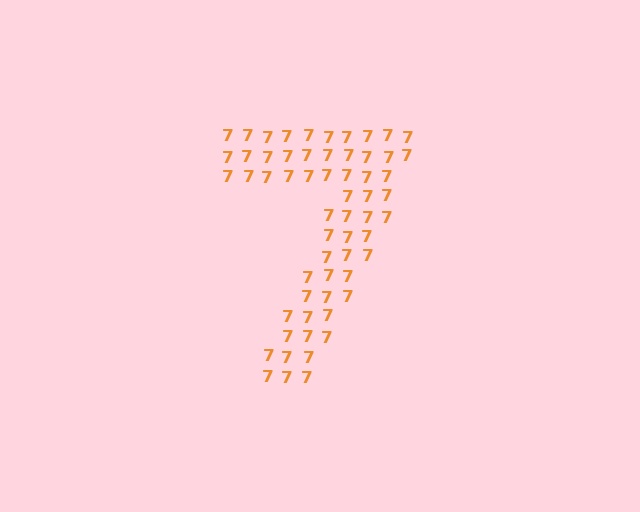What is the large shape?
The large shape is the digit 7.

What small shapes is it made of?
It is made of small digit 7's.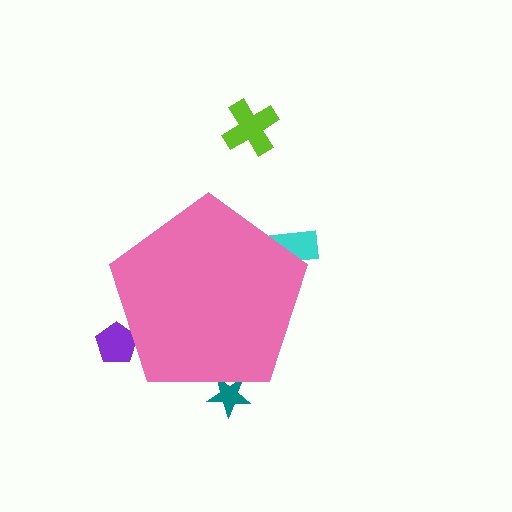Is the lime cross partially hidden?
No, the lime cross is fully visible.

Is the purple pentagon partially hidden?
Yes, the purple pentagon is partially hidden behind the pink pentagon.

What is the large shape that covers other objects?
A pink pentagon.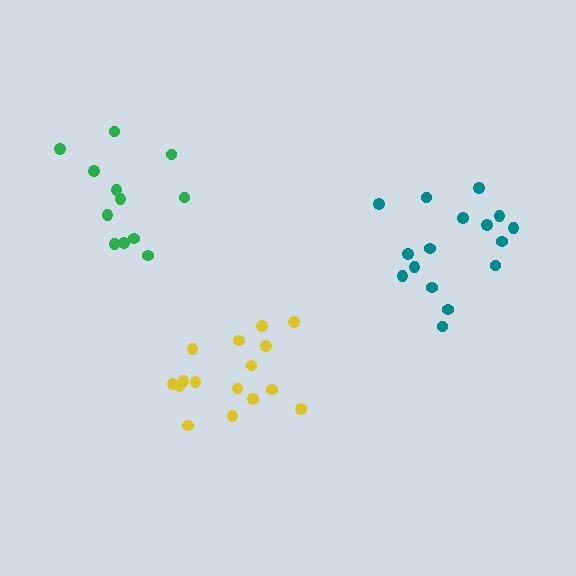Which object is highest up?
The green cluster is topmost.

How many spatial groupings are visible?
There are 3 spatial groupings.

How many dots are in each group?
Group 1: 12 dots, Group 2: 16 dots, Group 3: 16 dots (44 total).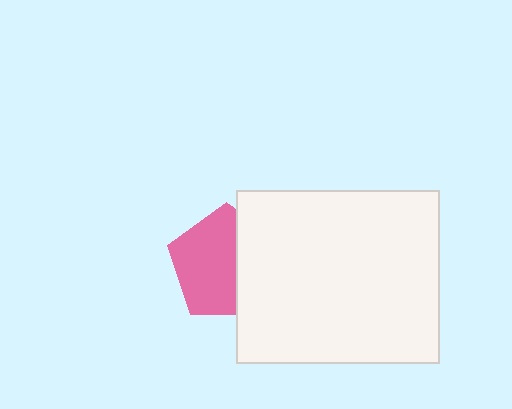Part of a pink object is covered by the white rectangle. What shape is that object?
It is a pentagon.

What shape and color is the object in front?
The object in front is a white rectangle.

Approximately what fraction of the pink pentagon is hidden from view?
Roughly 40% of the pink pentagon is hidden behind the white rectangle.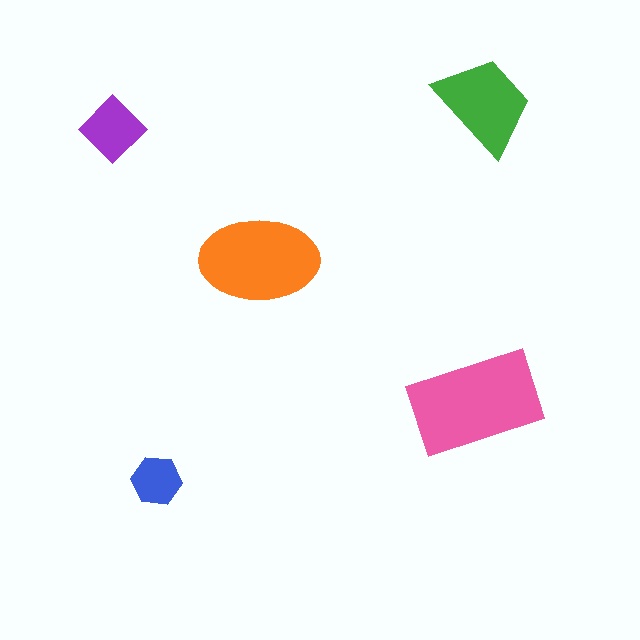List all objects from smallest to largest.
The blue hexagon, the purple diamond, the green trapezoid, the orange ellipse, the pink rectangle.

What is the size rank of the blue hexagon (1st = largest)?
5th.